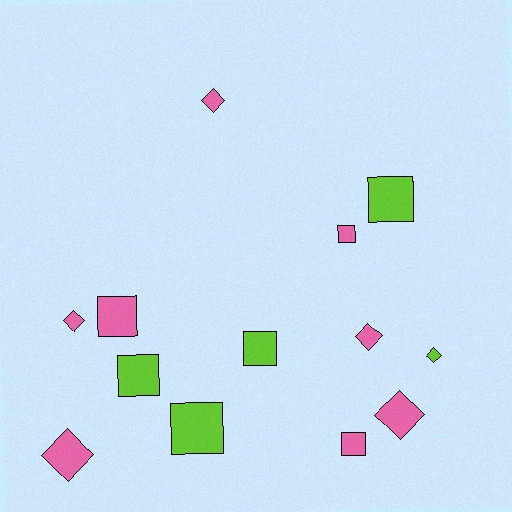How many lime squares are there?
There are 4 lime squares.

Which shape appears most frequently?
Square, with 7 objects.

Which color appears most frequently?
Pink, with 8 objects.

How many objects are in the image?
There are 13 objects.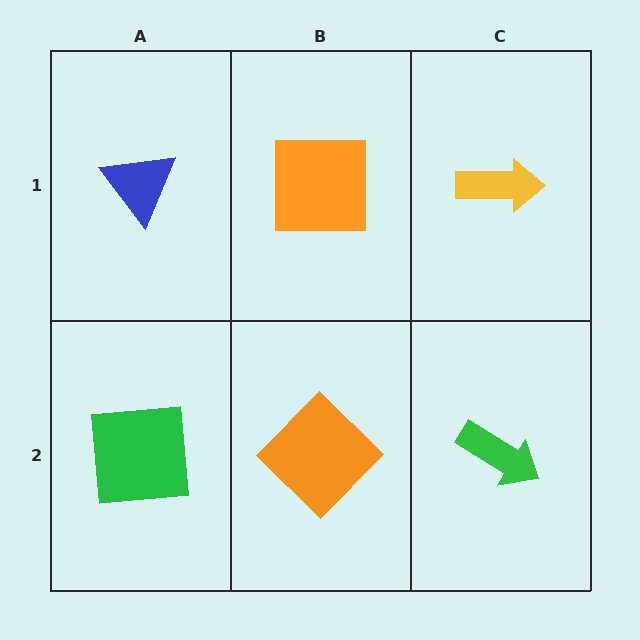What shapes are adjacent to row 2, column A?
A blue triangle (row 1, column A), an orange diamond (row 2, column B).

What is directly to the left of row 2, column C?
An orange diamond.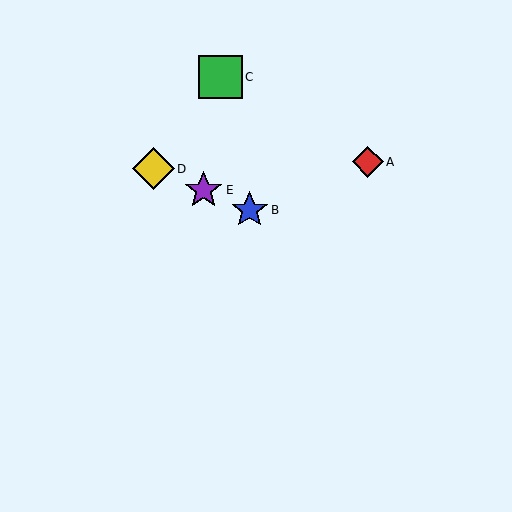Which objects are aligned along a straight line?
Objects B, D, E are aligned along a straight line.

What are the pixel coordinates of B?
Object B is at (250, 210).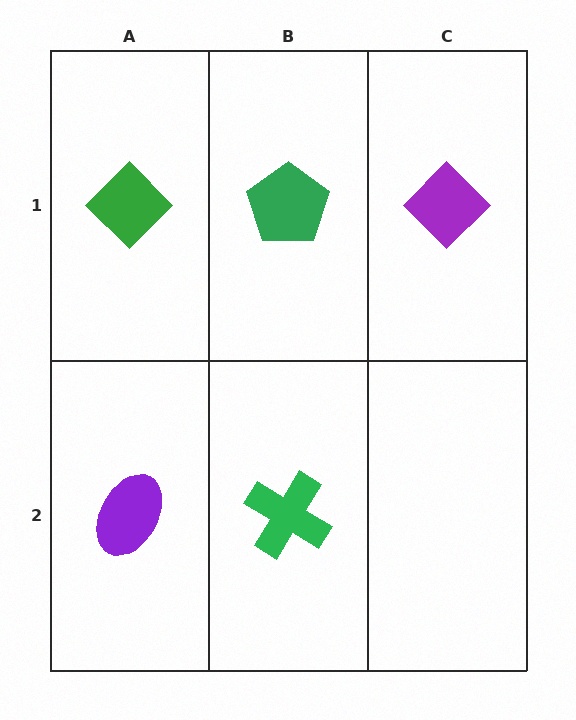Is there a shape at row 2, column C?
No, that cell is empty.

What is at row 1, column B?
A green pentagon.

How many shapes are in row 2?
2 shapes.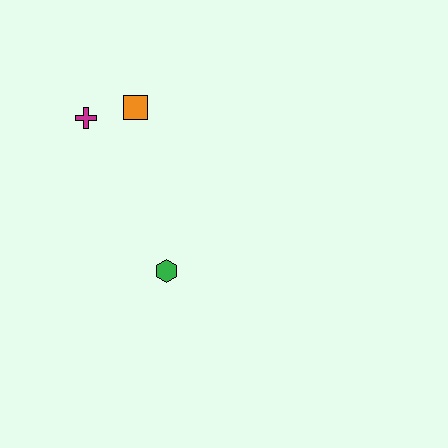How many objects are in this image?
There are 3 objects.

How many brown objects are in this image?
There are no brown objects.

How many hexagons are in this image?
There is 1 hexagon.